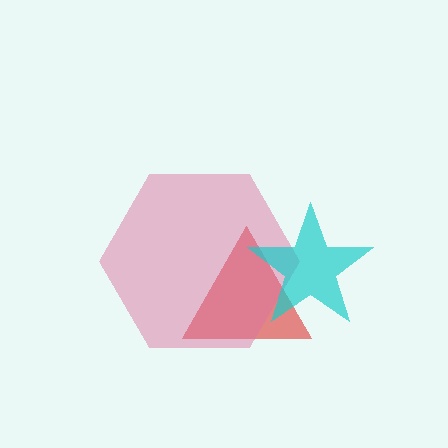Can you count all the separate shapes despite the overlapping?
Yes, there are 3 separate shapes.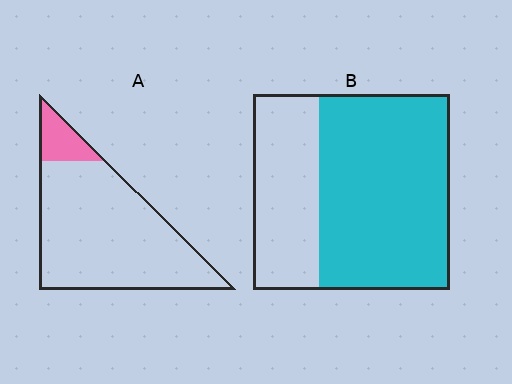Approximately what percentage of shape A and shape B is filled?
A is approximately 10% and B is approximately 65%.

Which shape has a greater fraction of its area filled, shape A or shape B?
Shape B.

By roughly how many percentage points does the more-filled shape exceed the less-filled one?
By roughly 55 percentage points (B over A).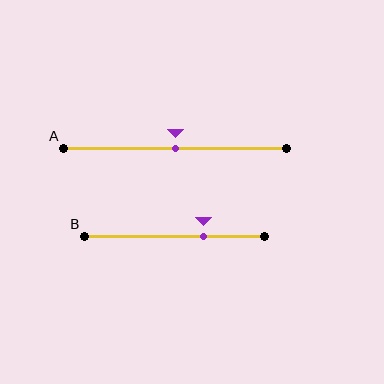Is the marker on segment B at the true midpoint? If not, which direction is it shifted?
No, the marker on segment B is shifted to the right by about 16% of the segment length.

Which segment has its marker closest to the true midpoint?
Segment A has its marker closest to the true midpoint.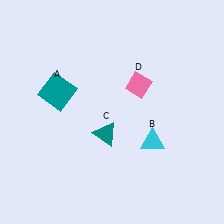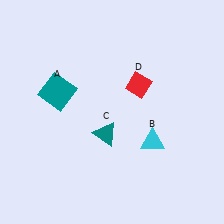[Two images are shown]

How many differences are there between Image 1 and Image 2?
There is 1 difference between the two images.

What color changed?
The diamond (D) changed from pink in Image 1 to red in Image 2.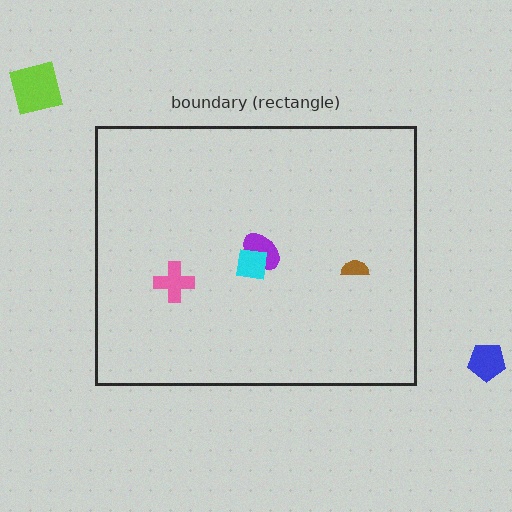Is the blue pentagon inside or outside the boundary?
Outside.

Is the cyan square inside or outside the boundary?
Inside.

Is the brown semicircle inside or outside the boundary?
Inside.